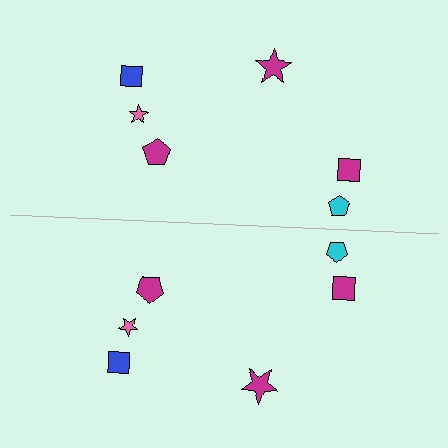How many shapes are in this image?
There are 12 shapes in this image.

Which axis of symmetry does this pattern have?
The pattern has a horizontal axis of symmetry running through the center of the image.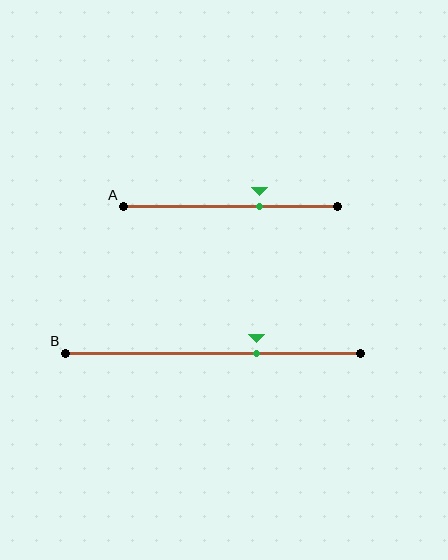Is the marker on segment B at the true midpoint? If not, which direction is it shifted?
No, the marker on segment B is shifted to the right by about 15% of the segment length.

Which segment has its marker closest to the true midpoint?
Segment A has its marker closest to the true midpoint.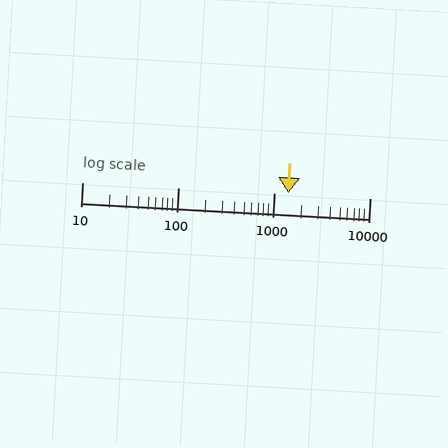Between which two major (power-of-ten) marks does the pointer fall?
The pointer is between 1000 and 10000.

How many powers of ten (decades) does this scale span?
The scale spans 3 decades, from 10 to 10000.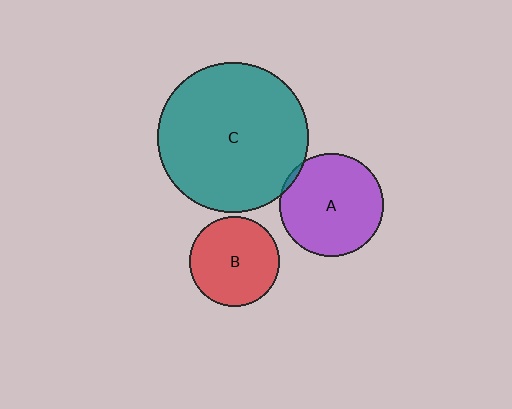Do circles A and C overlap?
Yes.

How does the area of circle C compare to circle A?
Approximately 2.1 times.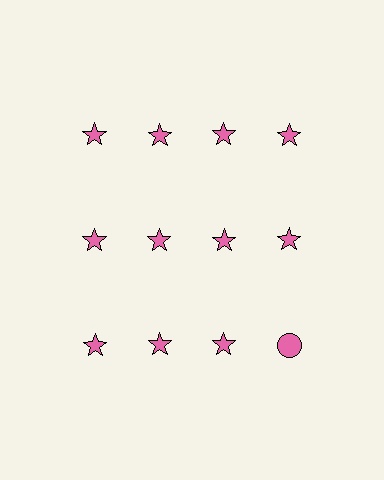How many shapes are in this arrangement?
There are 12 shapes arranged in a grid pattern.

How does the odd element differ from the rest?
It has a different shape: circle instead of star.